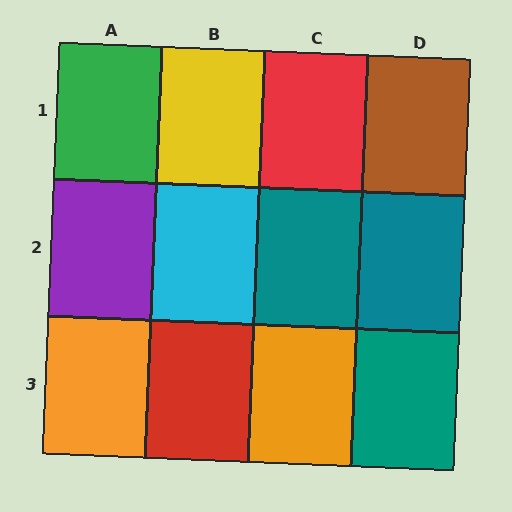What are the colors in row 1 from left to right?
Green, yellow, red, brown.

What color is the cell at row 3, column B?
Red.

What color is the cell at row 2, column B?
Cyan.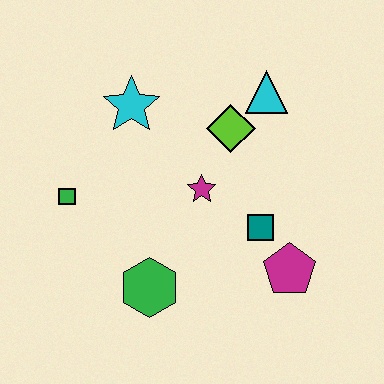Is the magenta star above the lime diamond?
No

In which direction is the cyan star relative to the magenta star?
The cyan star is above the magenta star.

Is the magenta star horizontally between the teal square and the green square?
Yes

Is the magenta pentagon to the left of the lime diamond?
No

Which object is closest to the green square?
The cyan star is closest to the green square.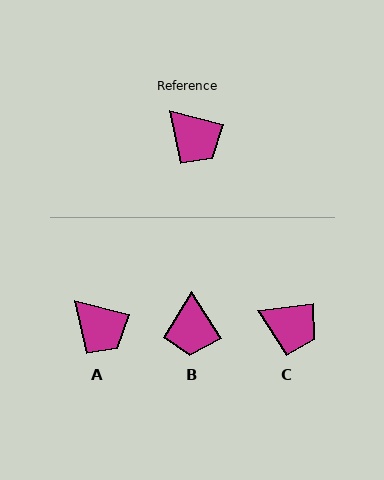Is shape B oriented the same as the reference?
No, it is off by about 43 degrees.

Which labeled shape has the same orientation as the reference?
A.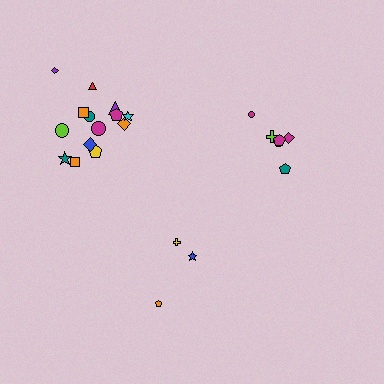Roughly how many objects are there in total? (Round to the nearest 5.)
Roughly 25 objects in total.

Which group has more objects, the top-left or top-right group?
The top-left group.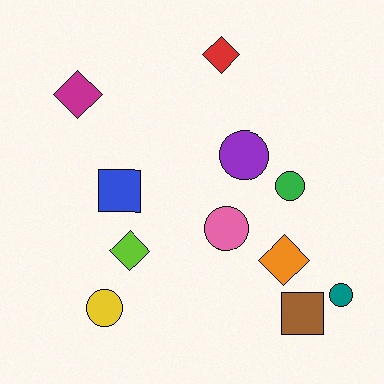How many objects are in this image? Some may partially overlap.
There are 11 objects.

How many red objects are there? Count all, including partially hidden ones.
There is 1 red object.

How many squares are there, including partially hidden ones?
There are 2 squares.